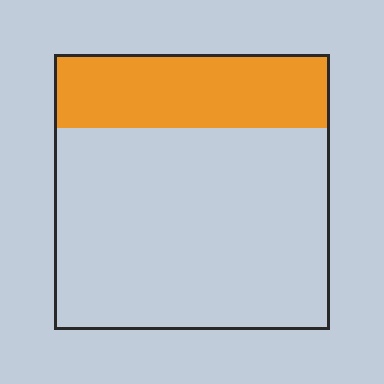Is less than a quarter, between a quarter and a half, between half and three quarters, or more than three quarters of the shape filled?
Between a quarter and a half.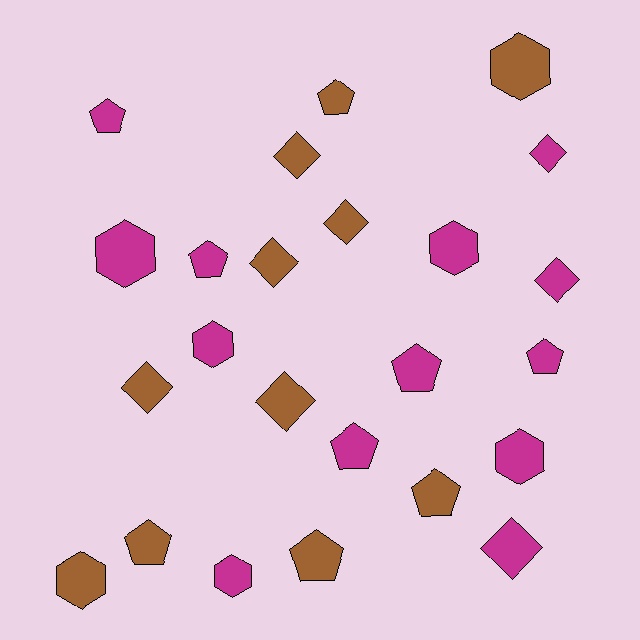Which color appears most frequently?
Magenta, with 13 objects.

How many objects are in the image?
There are 24 objects.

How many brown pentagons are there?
There are 4 brown pentagons.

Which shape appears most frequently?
Pentagon, with 9 objects.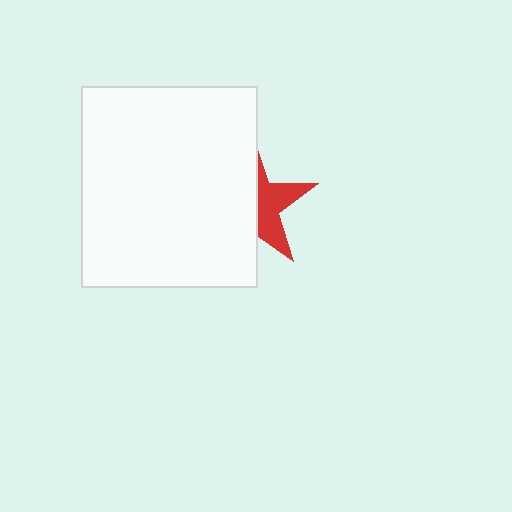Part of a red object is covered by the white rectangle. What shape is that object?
It is a star.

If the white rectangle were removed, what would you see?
You would see the complete red star.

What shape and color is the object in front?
The object in front is a white rectangle.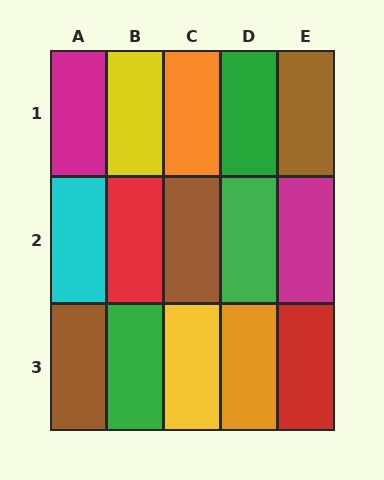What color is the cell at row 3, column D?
Orange.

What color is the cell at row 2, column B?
Red.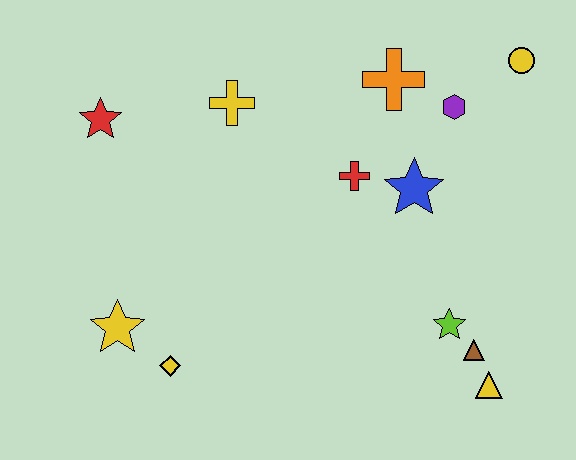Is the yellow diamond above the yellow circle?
No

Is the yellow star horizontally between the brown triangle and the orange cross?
No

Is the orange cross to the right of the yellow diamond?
Yes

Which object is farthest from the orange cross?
The yellow star is farthest from the orange cross.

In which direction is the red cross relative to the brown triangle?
The red cross is above the brown triangle.